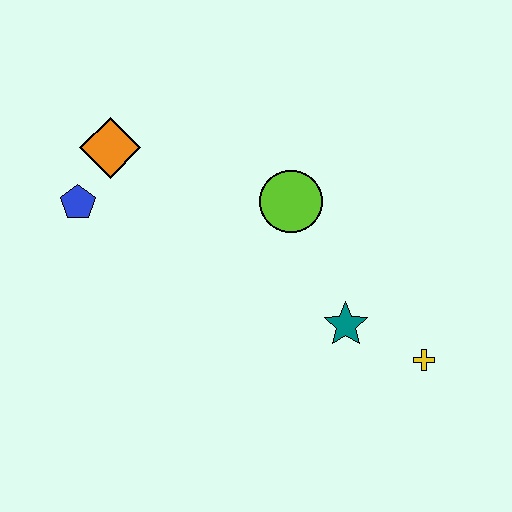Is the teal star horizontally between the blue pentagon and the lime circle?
No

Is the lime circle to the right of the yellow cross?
No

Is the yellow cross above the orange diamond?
No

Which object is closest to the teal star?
The yellow cross is closest to the teal star.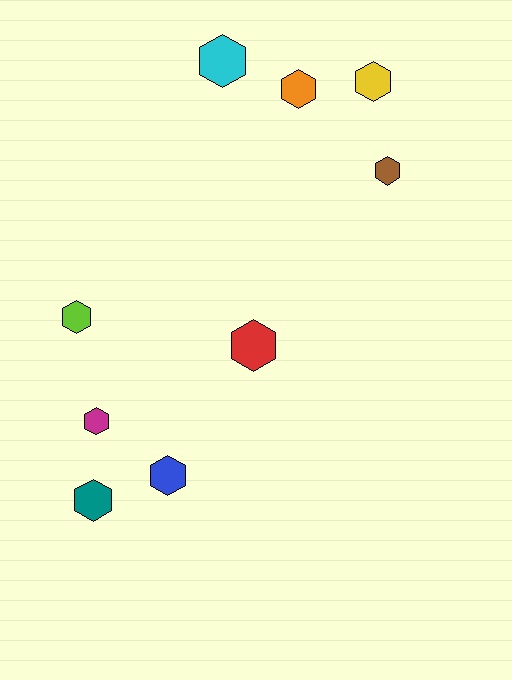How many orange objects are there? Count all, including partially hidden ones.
There is 1 orange object.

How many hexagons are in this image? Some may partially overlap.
There are 9 hexagons.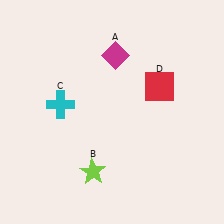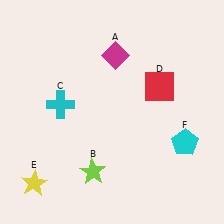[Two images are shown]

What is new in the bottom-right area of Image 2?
A cyan pentagon (F) was added in the bottom-right area of Image 2.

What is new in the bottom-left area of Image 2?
A yellow star (E) was added in the bottom-left area of Image 2.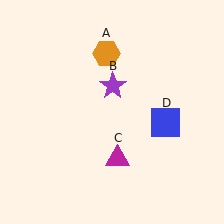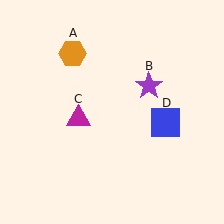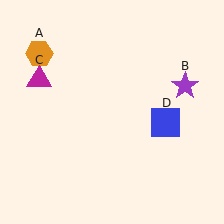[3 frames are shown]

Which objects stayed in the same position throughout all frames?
Blue square (object D) remained stationary.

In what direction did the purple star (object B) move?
The purple star (object B) moved right.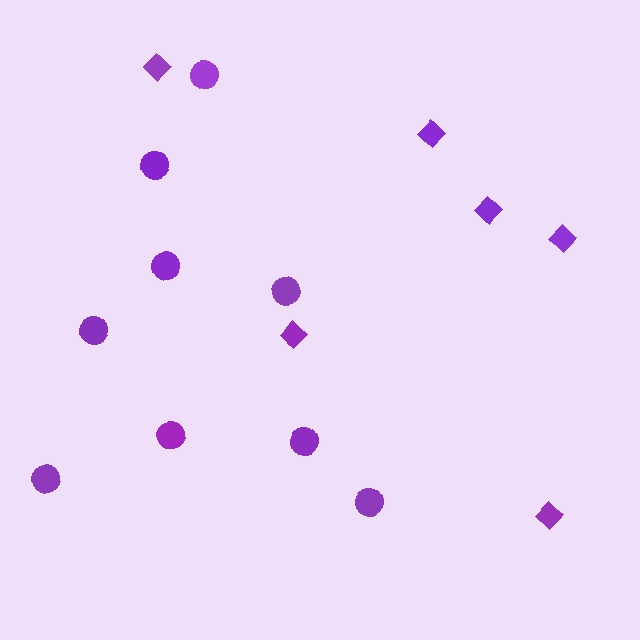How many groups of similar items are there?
There are 2 groups: one group of circles (9) and one group of diamonds (6).